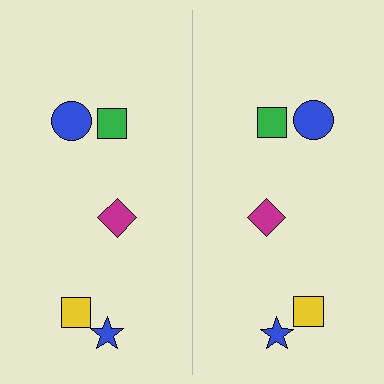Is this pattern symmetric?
Yes, this pattern has bilateral (reflection) symmetry.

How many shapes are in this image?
There are 10 shapes in this image.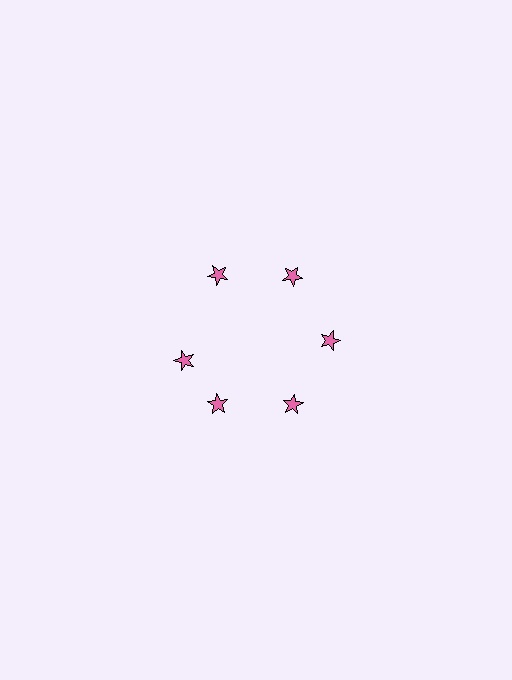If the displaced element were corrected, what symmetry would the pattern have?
It would have 6-fold rotational symmetry — the pattern would map onto itself every 60 degrees.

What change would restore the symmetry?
The symmetry would be restored by rotating it back into even spacing with its neighbors so that all 6 stars sit at equal angles and equal distance from the center.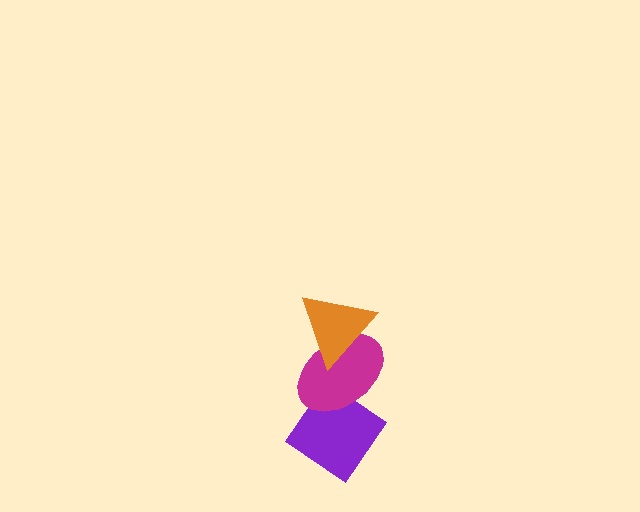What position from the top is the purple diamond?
The purple diamond is 3rd from the top.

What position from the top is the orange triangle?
The orange triangle is 1st from the top.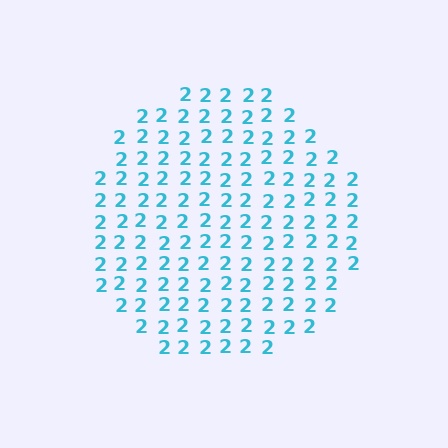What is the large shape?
The large shape is a circle.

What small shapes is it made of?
It is made of small digit 2's.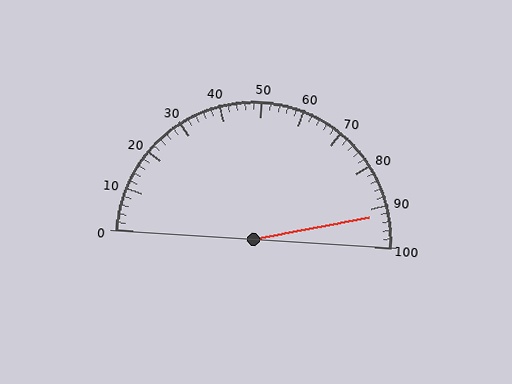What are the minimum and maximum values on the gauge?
The gauge ranges from 0 to 100.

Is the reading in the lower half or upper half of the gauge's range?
The reading is in the upper half of the range (0 to 100).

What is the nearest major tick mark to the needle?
The nearest major tick mark is 90.